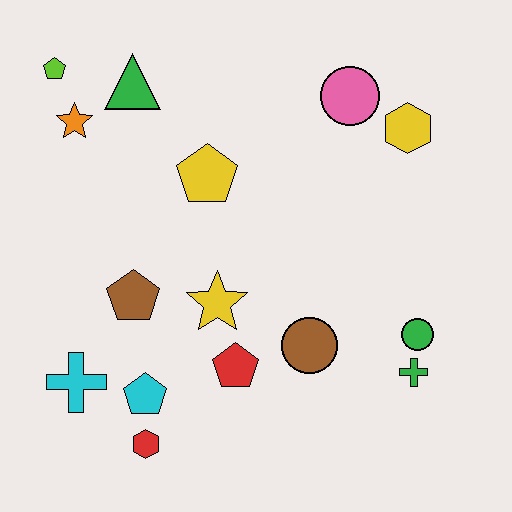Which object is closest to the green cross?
The green circle is closest to the green cross.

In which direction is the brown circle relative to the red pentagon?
The brown circle is to the right of the red pentagon.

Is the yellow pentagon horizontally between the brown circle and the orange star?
Yes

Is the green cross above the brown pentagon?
No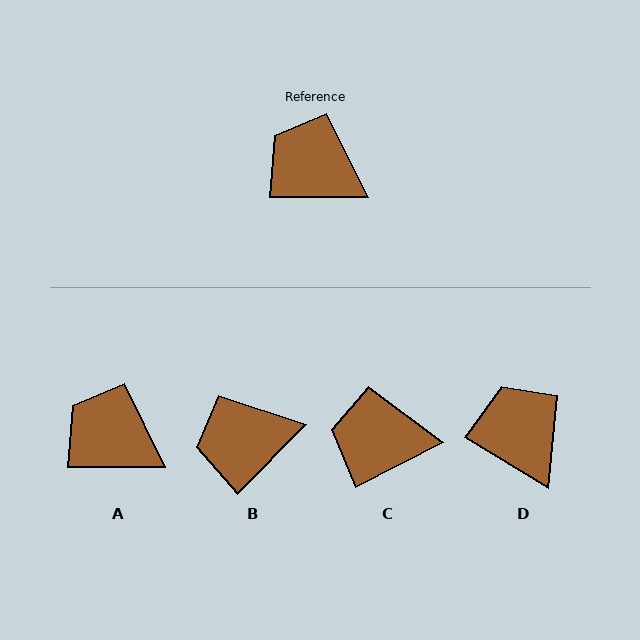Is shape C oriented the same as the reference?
No, it is off by about 27 degrees.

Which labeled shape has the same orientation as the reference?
A.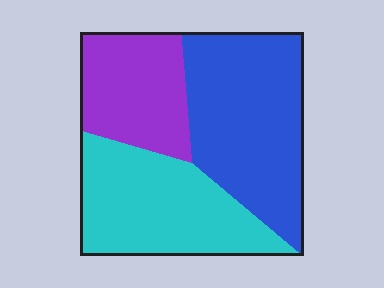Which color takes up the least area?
Purple, at roughly 25%.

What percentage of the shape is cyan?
Cyan covers roughly 35% of the shape.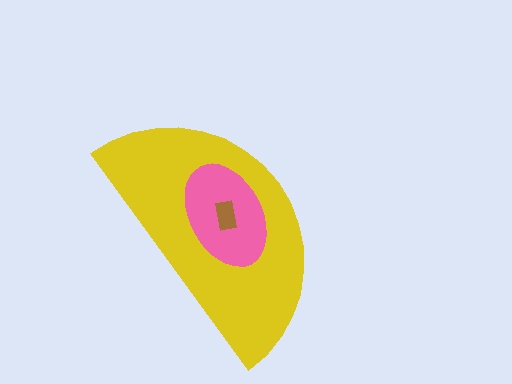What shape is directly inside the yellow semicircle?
The pink ellipse.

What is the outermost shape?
The yellow semicircle.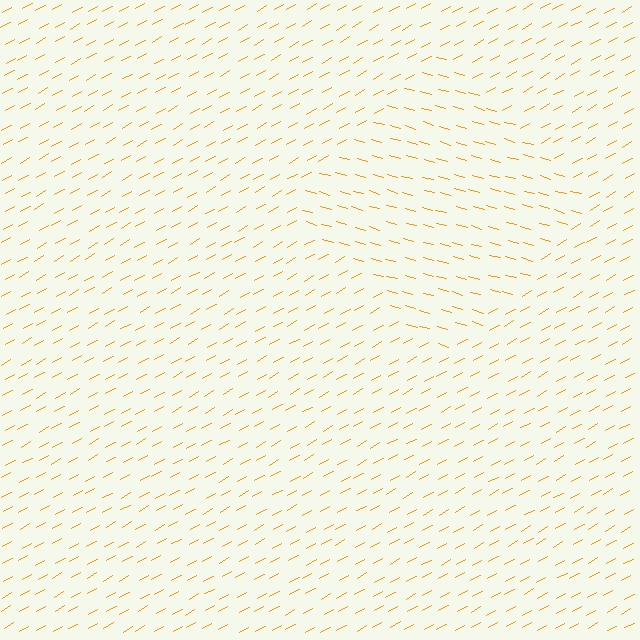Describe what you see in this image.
The image is filled with small orange line segments. A diamond region in the image has lines oriented differently from the surrounding lines, creating a visible texture boundary.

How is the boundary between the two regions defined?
The boundary is defined purely by a change in line orientation (approximately 45 degrees difference). All lines are the same color and thickness.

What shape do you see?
I see a diamond.